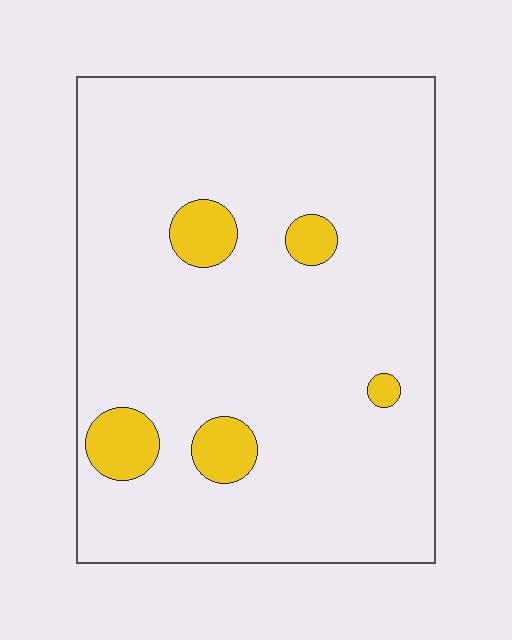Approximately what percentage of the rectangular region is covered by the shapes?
Approximately 10%.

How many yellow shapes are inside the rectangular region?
5.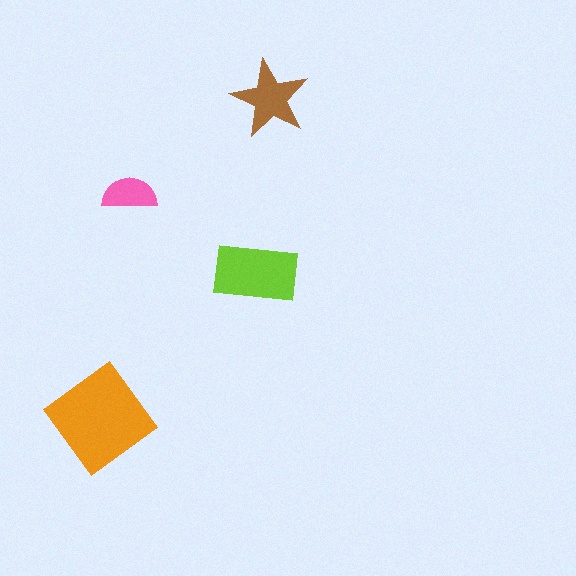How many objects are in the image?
There are 4 objects in the image.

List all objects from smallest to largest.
The pink semicircle, the brown star, the lime rectangle, the orange diamond.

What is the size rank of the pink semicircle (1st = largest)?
4th.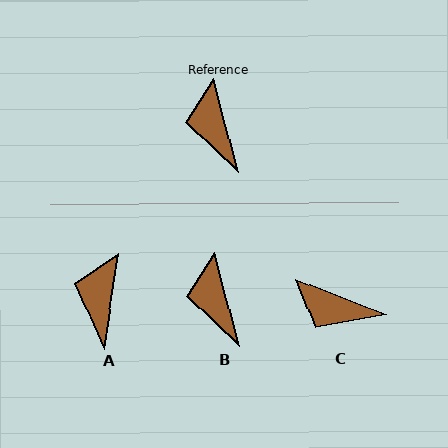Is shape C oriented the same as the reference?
No, it is off by about 54 degrees.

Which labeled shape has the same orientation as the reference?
B.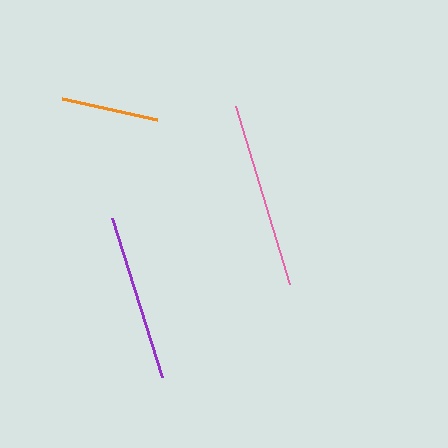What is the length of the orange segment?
The orange segment is approximately 97 pixels long.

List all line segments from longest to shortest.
From longest to shortest: pink, purple, orange.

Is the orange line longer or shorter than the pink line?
The pink line is longer than the orange line.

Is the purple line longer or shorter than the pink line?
The pink line is longer than the purple line.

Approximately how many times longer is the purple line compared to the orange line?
The purple line is approximately 1.7 times the length of the orange line.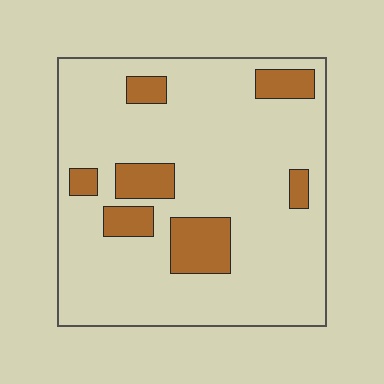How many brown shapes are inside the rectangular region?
7.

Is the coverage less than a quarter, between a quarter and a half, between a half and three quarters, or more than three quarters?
Less than a quarter.